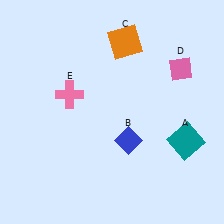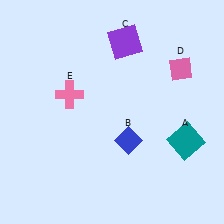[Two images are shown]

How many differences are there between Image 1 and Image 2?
There is 1 difference between the two images.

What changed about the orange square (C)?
In Image 1, C is orange. In Image 2, it changed to purple.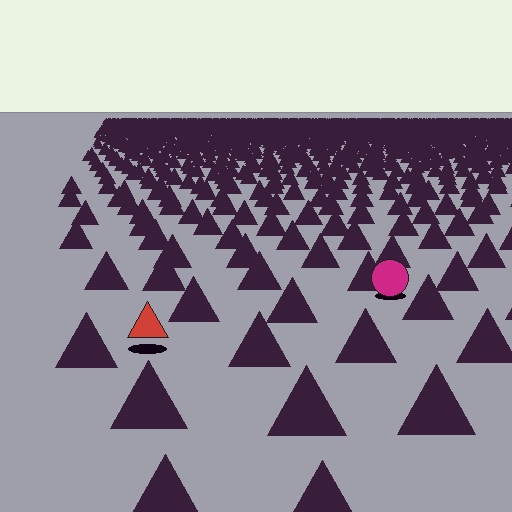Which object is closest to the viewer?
The red triangle is closest. The texture marks near it are larger and more spread out.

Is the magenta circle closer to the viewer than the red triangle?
No. The red triangle is closer — you can tell from the texture gradient: the ground texture is coarser near it.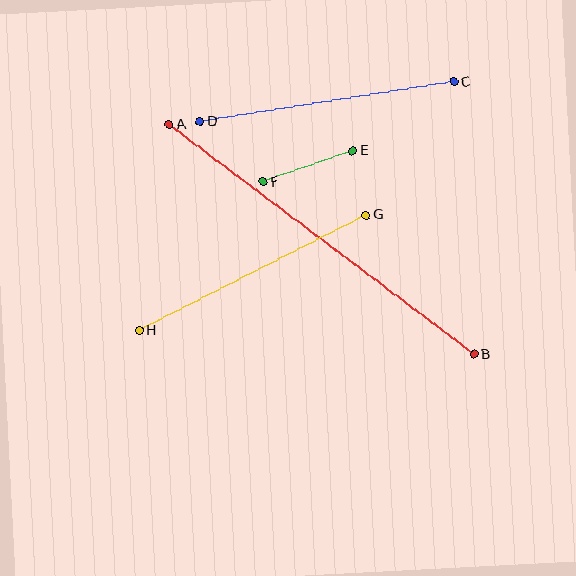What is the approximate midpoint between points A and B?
The midpoint is at approximately (322, 239) pixels.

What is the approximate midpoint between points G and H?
The midpoint is at approximately (253, 273) pixels.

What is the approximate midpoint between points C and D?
The midpoint is at approximately (327, 102) pixels.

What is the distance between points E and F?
The distance is approximately 95 pixels.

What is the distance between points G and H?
The distance is approximately 254 pixels.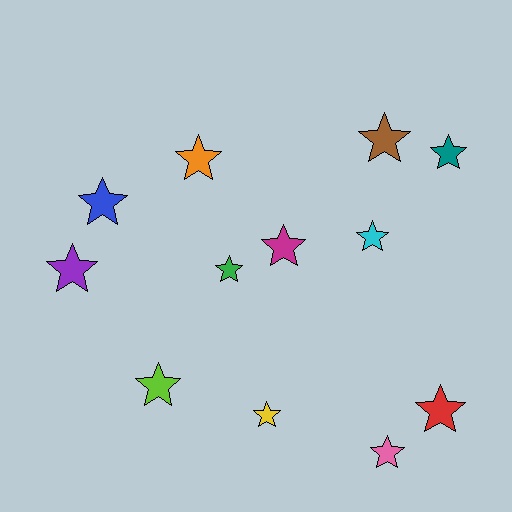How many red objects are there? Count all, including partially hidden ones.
There is 1 red object.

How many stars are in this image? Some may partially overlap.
There are 12 stars.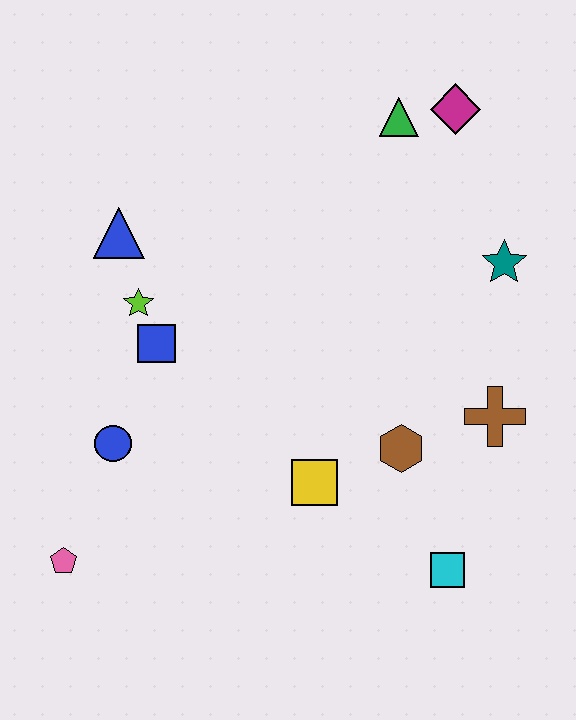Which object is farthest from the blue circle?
The magenta diamond is farthest from the blue circle.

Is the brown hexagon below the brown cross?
Yes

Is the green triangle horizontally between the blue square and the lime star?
No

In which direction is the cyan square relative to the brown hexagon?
The cyan square is below the brown hexagon.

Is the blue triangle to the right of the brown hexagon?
No